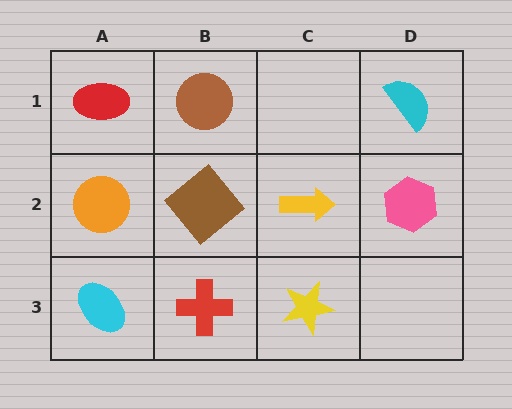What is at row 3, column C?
A yellow star.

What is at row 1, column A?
A red ellipse.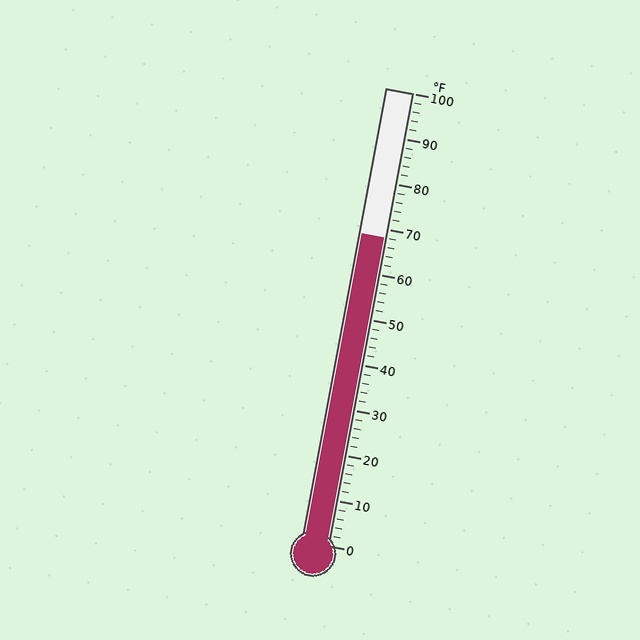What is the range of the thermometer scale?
The thermometer scale ranges from 0°F to 100°F.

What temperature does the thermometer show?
The thermometer shows approximately 68°F.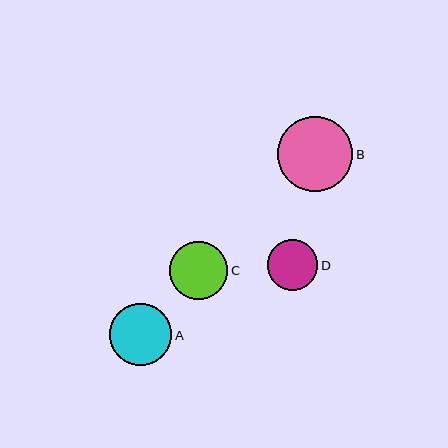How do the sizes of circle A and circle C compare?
Circle A and circle C are approximately the same size.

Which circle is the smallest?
Circle D is the smallest with a size of approximately 51 pixels.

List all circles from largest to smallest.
From largest to smallest: B, A, C, D.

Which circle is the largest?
Circle B is the largest with a size of approximately 75 pixels.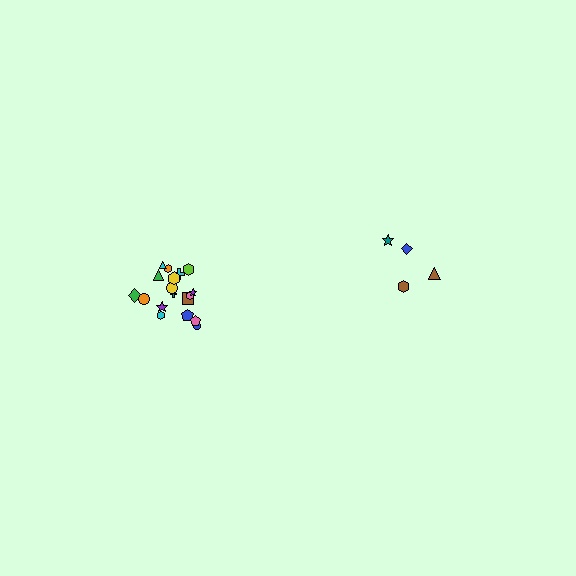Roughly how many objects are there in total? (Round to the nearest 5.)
Roughly 20 objects in total.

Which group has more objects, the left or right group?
The left group.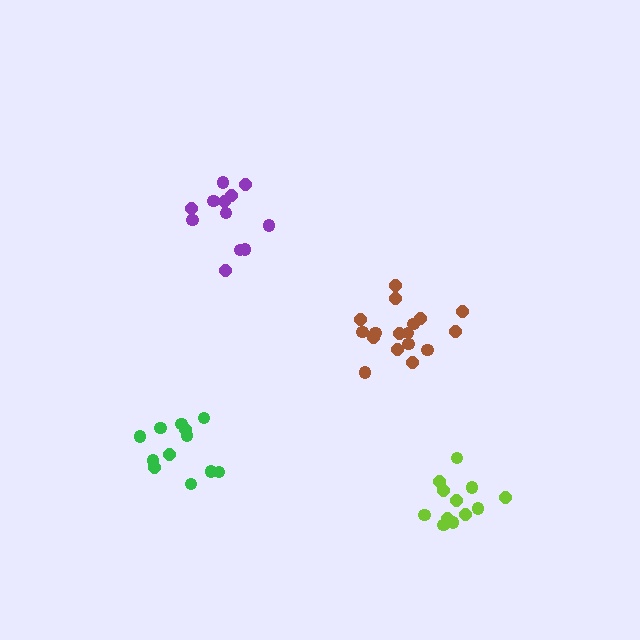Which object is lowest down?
The lime cluster is bottommost.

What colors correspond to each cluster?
The clusters are colored: lime, green, brown, purple.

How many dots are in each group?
Group 1: 12 dots, Group 2: 12 dots, Group 3: 17 dots, Group 4: 12 dots (53 total).